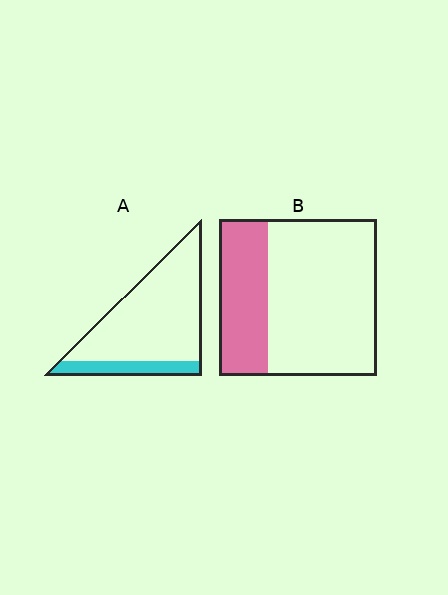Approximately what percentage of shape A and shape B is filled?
A is approximately 20% and B is approximately 30%.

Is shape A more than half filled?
No.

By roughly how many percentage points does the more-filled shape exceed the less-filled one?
By roughly 15 percentage points (B over A).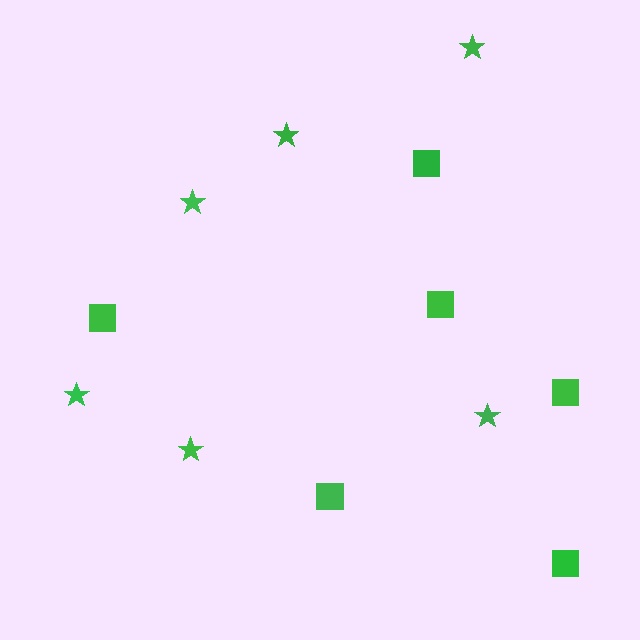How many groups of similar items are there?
There are 2 groups: one group of squares (6) and one group of stars (6).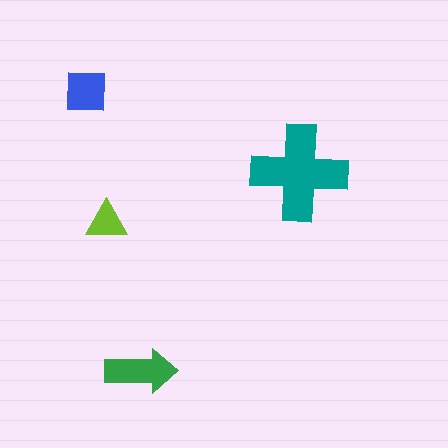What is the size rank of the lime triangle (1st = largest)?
4th.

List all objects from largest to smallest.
The teal cross, the green arrow, the blue square, the lime triangle.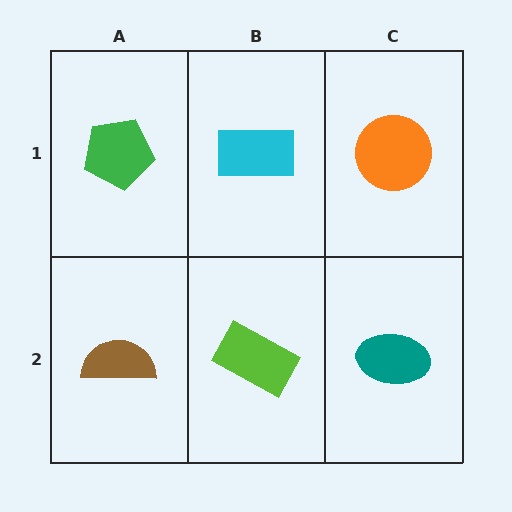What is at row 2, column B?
A lime rectangle.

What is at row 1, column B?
A cyan rectangle.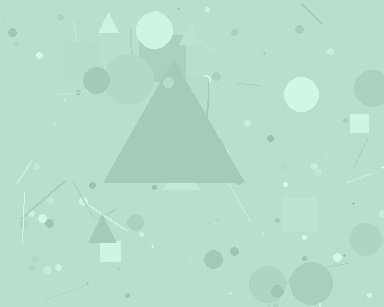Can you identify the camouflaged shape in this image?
The camouflaged shape is a triangle.